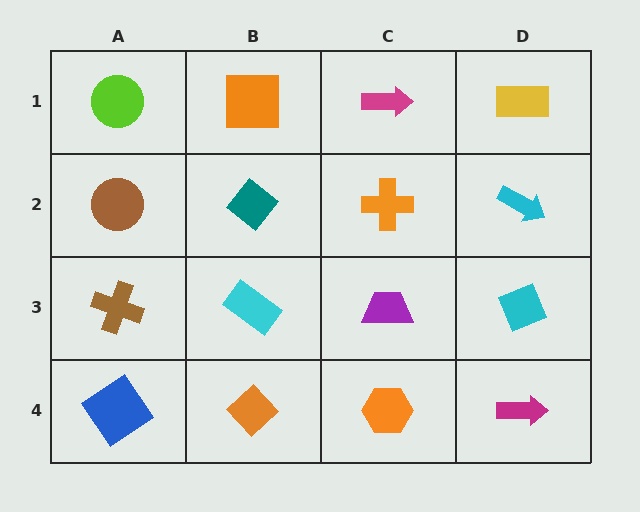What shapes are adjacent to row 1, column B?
A teal diamond (row 2, column B), a lime circle (row 1, column A), a magenta arrow (row 1, column C).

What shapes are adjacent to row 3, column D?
A cyan arrow (row 2, column D), a magenta arrow (row 4, column D), a purple trapezoid (row 3, column C).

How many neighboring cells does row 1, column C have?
3.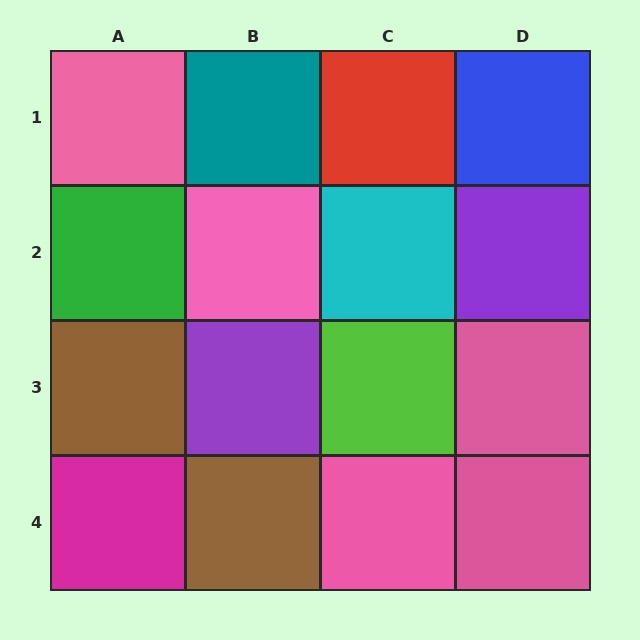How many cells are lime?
1 cell is lime.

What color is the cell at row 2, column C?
Cyan.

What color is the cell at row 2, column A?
Green.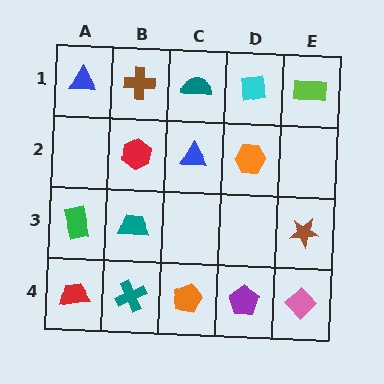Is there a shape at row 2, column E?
No, that cell is empty.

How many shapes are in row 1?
5 shapes.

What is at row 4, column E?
A pink diamond.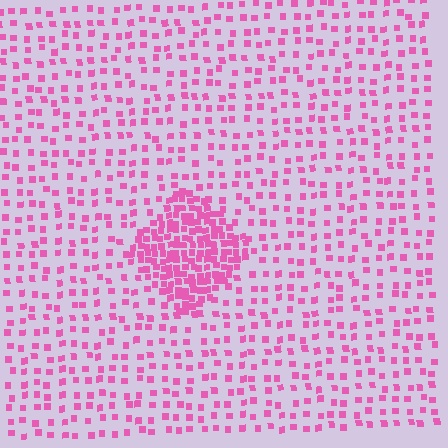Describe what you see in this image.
The image contains small pink elements arranged at two different densities. A diamond-shaped region is visible where the elements are more densely packed than the surrounding area.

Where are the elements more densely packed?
The elements are more densely packed inside the diamond boundary.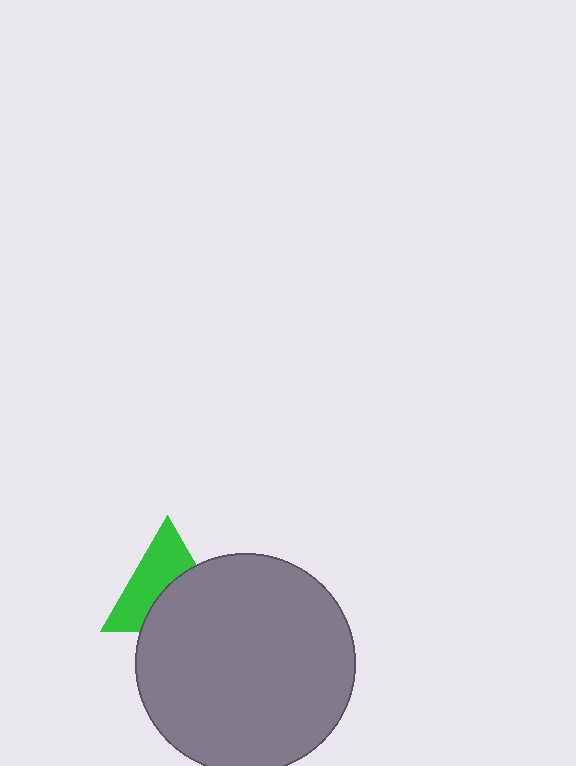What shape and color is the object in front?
The object in front is a gray circle.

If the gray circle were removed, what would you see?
You would see the complete green triangle.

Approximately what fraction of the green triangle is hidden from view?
Roughly 47% of the green triangle is hidden behind the gray circle.